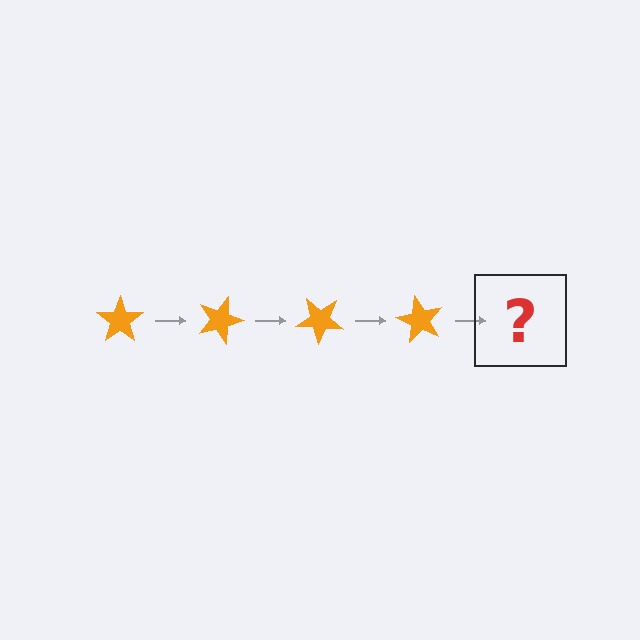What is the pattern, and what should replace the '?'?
The pattern is that the star rotates 20 degrees each step. The '?' should be an orange star rotated 80 degrees.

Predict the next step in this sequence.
The next step is an orange star rotated 80 degrees.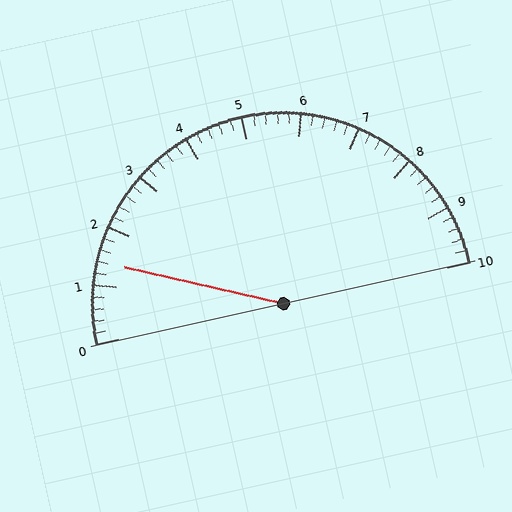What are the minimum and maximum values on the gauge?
The gauge ranges from 0 to 10.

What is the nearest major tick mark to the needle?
The nearest major tick mark is 1.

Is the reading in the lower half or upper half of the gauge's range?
The reading is in the lower half of the range (0 to 10).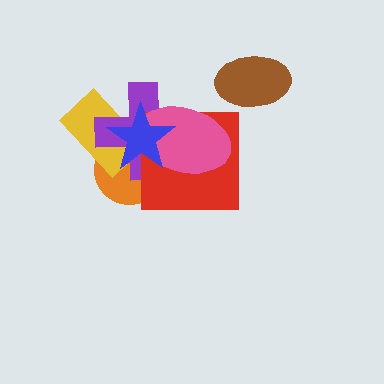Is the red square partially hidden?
Yes, it is partially covered by another shape.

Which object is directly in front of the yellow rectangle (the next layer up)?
The purple cross is directly in front of the yellow rectangle.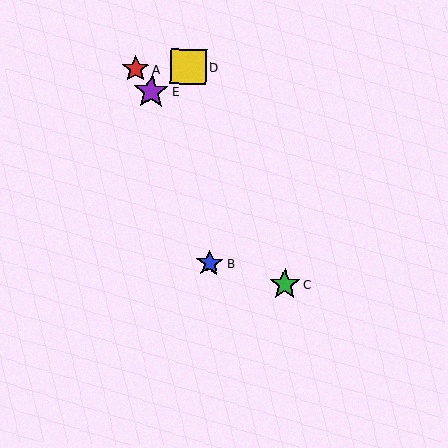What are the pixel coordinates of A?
Object A is at (136, 69).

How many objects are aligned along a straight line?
3 objects (A, C, E) are aligned along a straight line.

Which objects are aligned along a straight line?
Objects A, C, E are aligned along a straight line.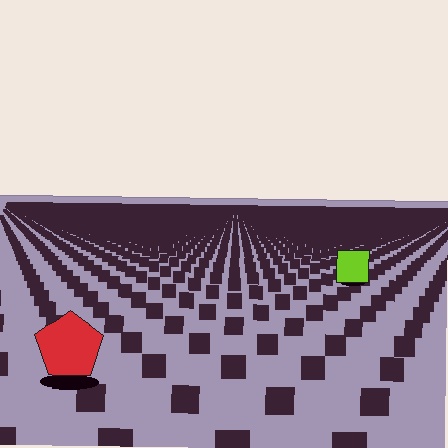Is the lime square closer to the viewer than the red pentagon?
No. The red pentagon is closer — you can tell from the texture gradient: the ground texture is coarser near it.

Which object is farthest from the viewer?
The lime square is farthest from the viewer. It appears smaller and the ground texture around it is denser.